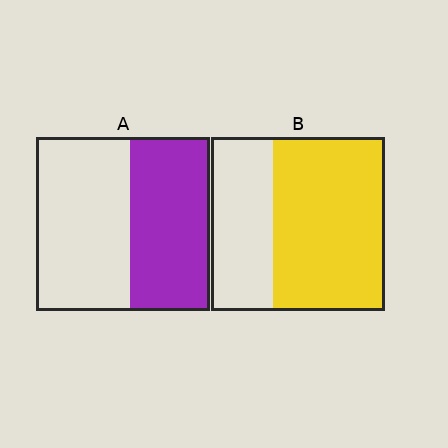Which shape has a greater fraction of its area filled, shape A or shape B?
Shape B.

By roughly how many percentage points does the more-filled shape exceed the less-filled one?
By roughly 20 percentage points (B over A).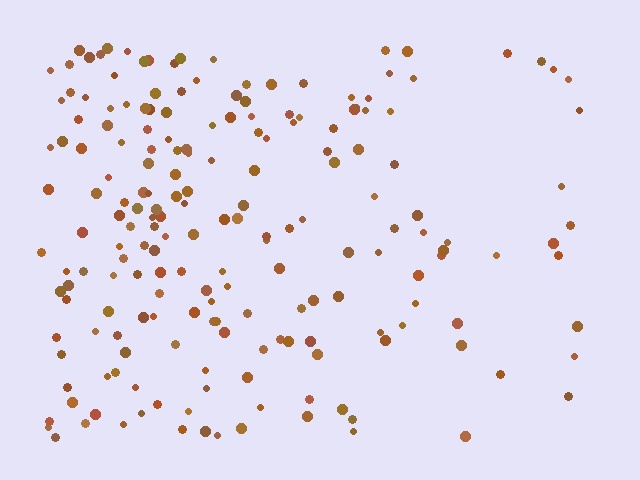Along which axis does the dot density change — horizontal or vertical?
Horizontal.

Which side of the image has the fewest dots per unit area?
The right.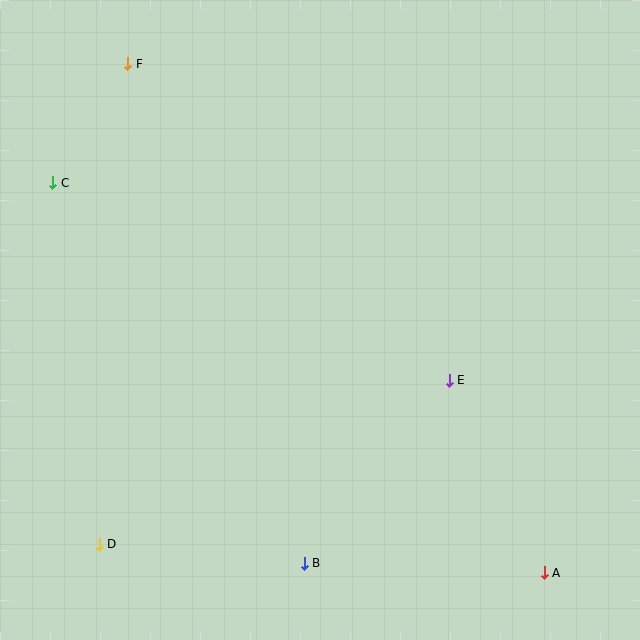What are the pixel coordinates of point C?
Point C is at (53, 183).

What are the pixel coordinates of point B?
Point B is at (304, 563).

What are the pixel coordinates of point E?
Point E is at (449, 380).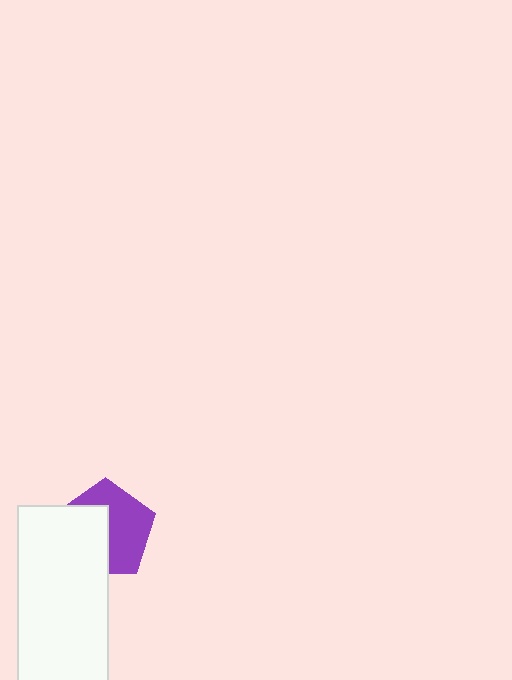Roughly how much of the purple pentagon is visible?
About half of it is visible (roughly 54%).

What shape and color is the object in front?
The object in front is a white rectangle.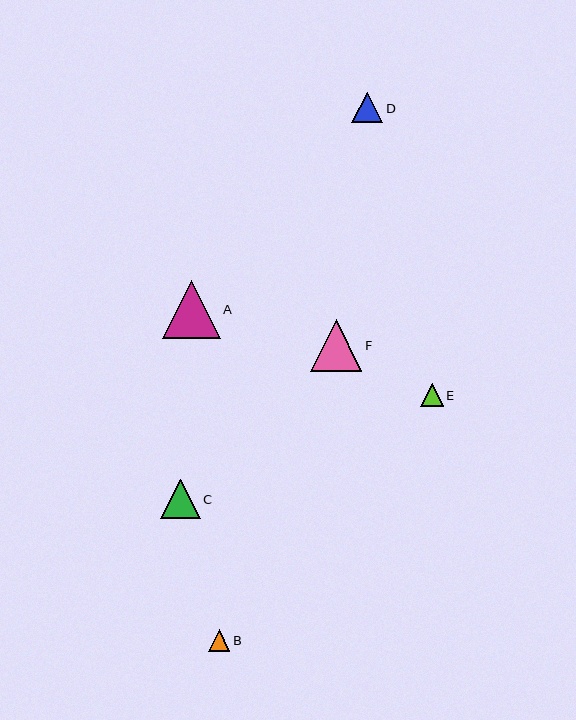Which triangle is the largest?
Triangle A is the largest with a size of approximately 58 pixels.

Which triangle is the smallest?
Triangle B is the smallest with a size of approximately 21 pixels.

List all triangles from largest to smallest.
From largest to smallest: A, F, C, D, E, B.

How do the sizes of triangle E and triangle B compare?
Triangle E and triangle B are approximately the same size.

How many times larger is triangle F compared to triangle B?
Triangle F is approximately 2.4 times the size of triangle B.